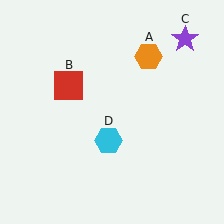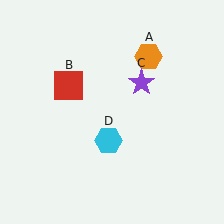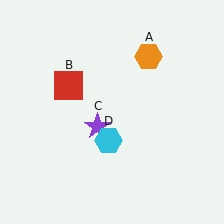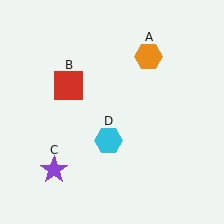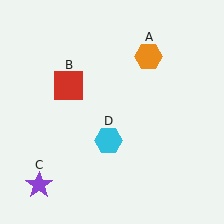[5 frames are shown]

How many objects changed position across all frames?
1 object changed position: purple star (object C).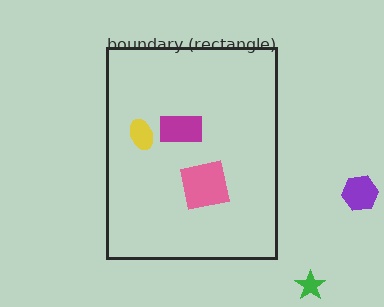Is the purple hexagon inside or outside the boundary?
Outside.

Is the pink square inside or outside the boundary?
Inside.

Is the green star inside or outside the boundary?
Outside.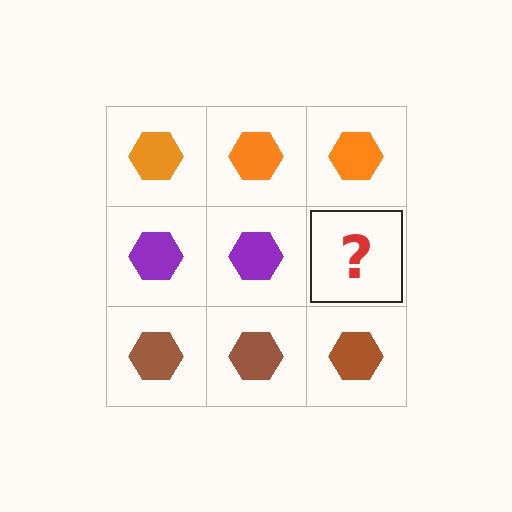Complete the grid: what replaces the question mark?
The question mark should be replaced with a purple hexagon.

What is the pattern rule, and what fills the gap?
The rule is that each row has a consistent color. The gap should be filled with a purple hexagon.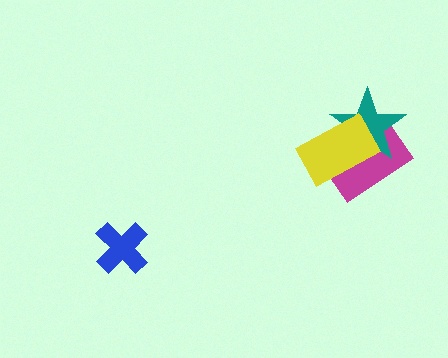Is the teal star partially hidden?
Yes, it is partially covered by another shape.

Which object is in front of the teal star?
The yellow rectangle is in front of the teal star.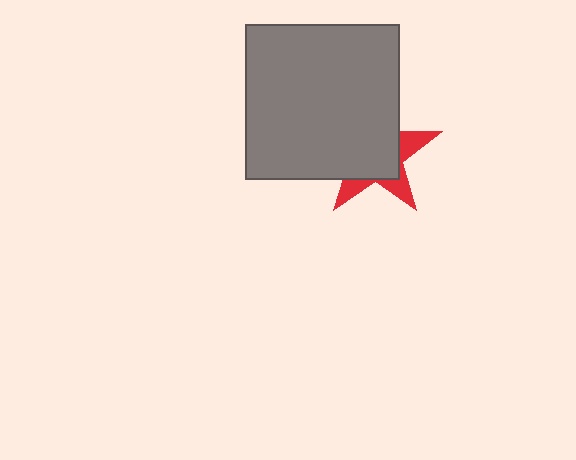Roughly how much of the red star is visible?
A small part of it is visible (roughly 33%).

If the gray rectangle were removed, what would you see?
You would see the complete red star.